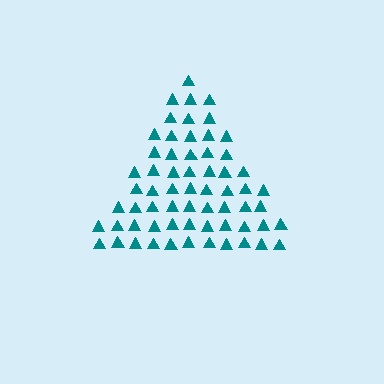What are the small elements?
The small elements are triangles.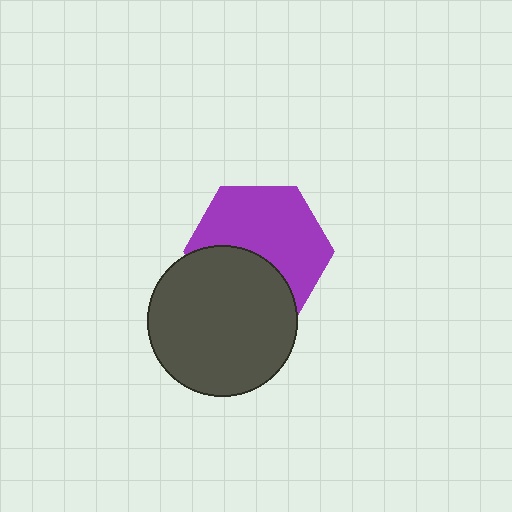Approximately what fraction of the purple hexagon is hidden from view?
Roughly 38% of the purple hexagon is hidden behind the dark gray circle.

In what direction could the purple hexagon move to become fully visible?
The purple hexagon could move up. That would shift it out from behind the dark gray circle entirely.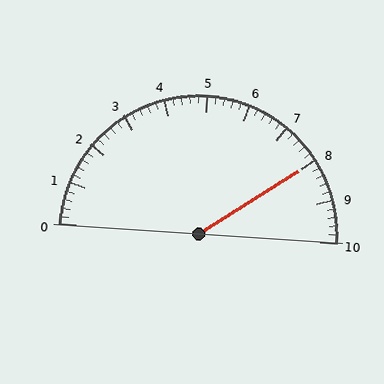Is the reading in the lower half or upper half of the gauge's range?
The reading is in the upper half of the range (0 to 10).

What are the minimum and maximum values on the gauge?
The gauge ranges from 0 to 10.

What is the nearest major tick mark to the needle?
The nearest major tick mark is 8.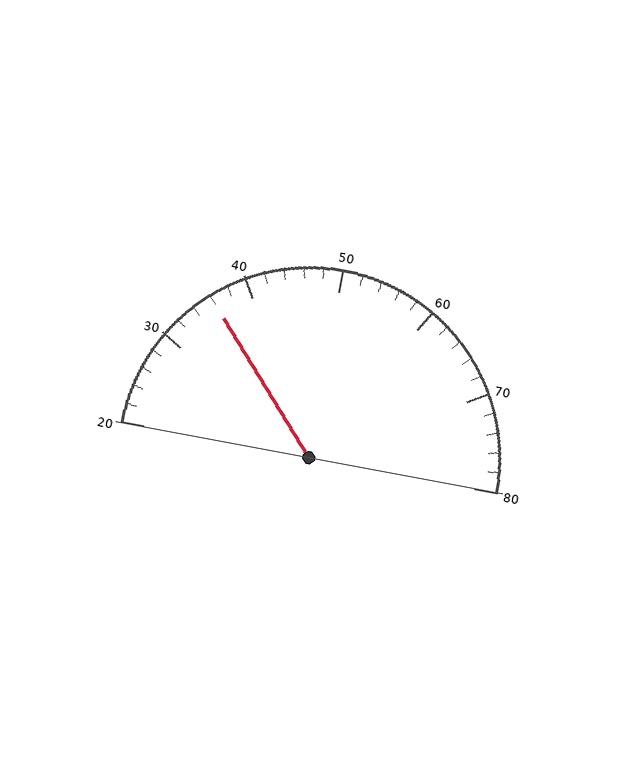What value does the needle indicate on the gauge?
The needle indicates approximately 36.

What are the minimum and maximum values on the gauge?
The gauge ranges from 20 to 80.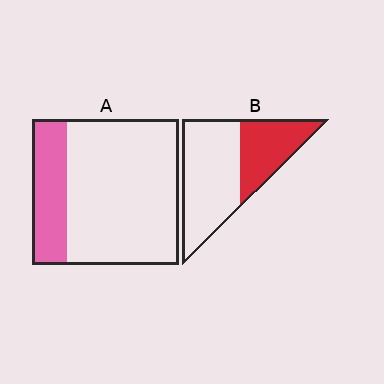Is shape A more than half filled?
No.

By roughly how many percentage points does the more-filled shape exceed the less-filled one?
By roughly 15 percentage points (B over A).